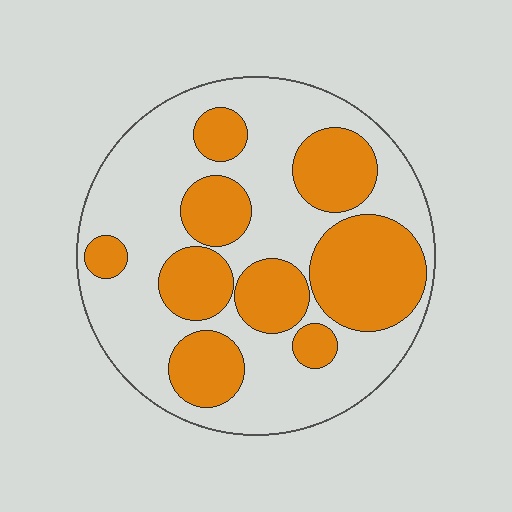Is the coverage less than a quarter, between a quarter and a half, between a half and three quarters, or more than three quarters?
Between a quarter and a half.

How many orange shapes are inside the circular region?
9.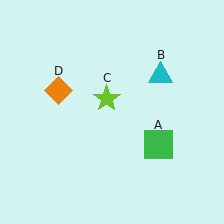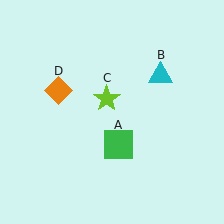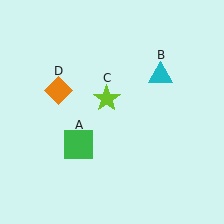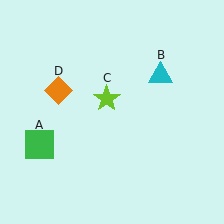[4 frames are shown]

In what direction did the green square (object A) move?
The green square (object A) moved left.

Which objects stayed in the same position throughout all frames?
Cyan triangle (object B) and lime star (object C) and orange diamond (object D) remained stationary.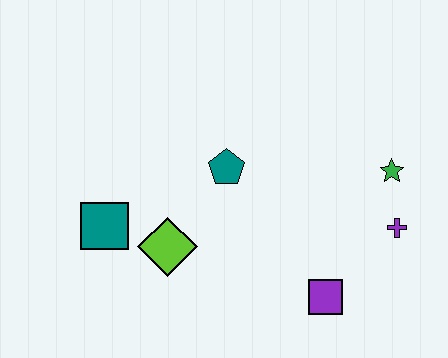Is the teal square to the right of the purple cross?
No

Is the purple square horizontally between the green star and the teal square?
Yes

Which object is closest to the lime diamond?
The teal square is closest to the lime diamond.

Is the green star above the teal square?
Yes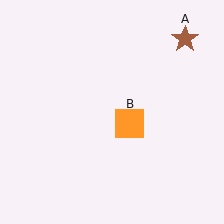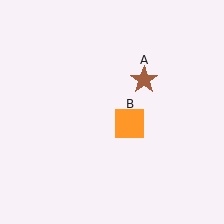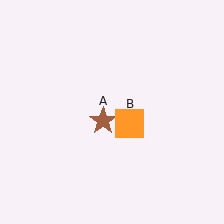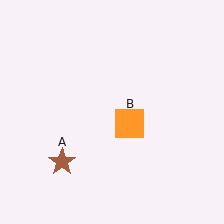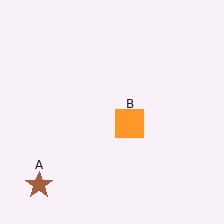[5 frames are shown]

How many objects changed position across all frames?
1 object changed position: brown star (object A).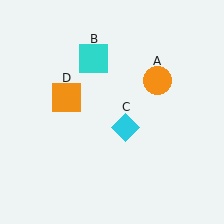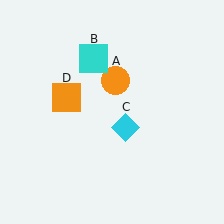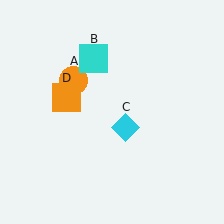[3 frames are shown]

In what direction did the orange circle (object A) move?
The orange circle (object A) moved left.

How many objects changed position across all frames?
1 object changed position: orange circle (object A).